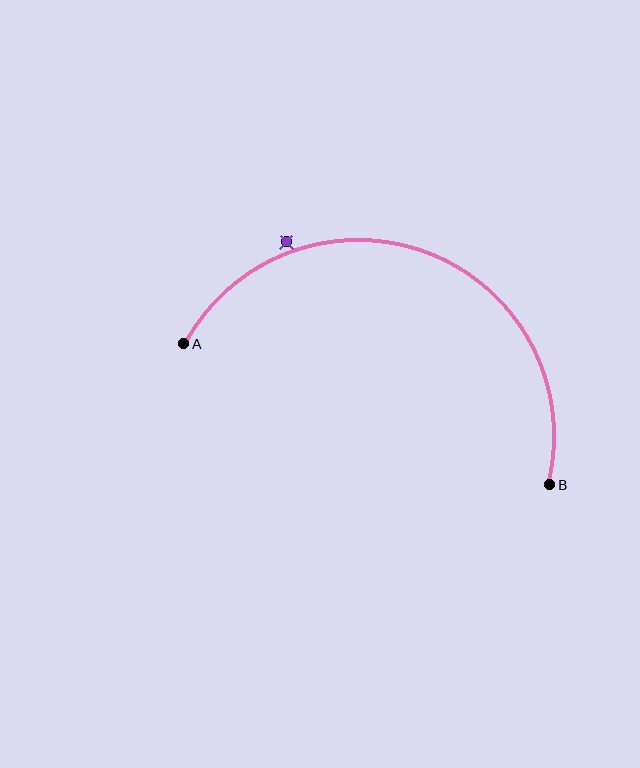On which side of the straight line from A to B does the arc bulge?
The arc bulges above the straight line connecting A and B.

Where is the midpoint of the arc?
The arc midpoint is the point on the curve farthest from the straight line joining A and B. It sits above that line.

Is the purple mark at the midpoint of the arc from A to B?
No — the purple mark does not lie on the arc at all. It sits slightly outside the curve.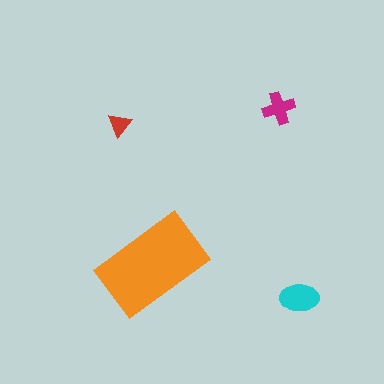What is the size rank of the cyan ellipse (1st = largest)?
2nd.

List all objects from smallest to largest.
The red triangle, the magenta cross, the cyan ellipse, the orange rectangle.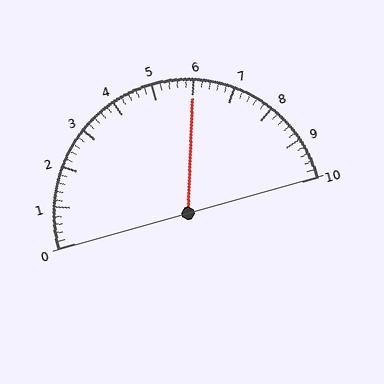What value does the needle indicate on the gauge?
The needle indicates approximately 6.0.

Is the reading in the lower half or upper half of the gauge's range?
The reading is in the upper half of the range (0 to 10).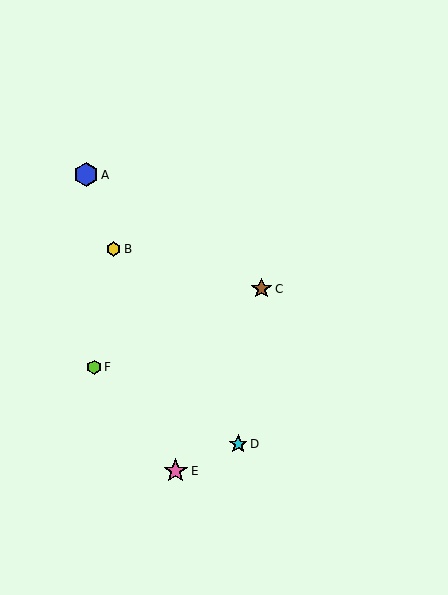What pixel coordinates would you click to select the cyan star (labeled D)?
Click at (238, 444) to select the cyan star D.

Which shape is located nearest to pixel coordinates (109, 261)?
The yellow hexagon (labeled B) at (114, 249) is nearest to that location.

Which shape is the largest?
The blue hexagon (labeled A) is the largest.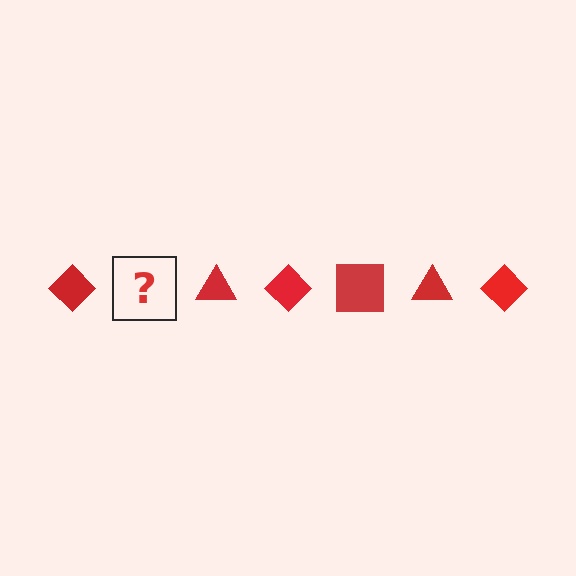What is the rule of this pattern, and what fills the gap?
The rule is that the pattern cycles through diamond, square, triangle shapes in red. The gap should be filled with a red square.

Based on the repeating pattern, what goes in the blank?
The blank should be a red square.